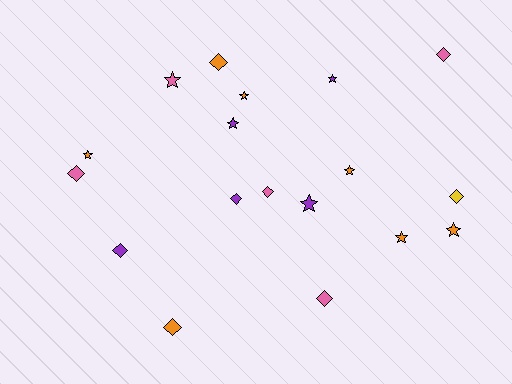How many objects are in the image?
There are 18 objects.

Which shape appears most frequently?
Star, with 9 objects.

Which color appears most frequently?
Orange, with 7 objects.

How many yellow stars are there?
There are no yellow stars.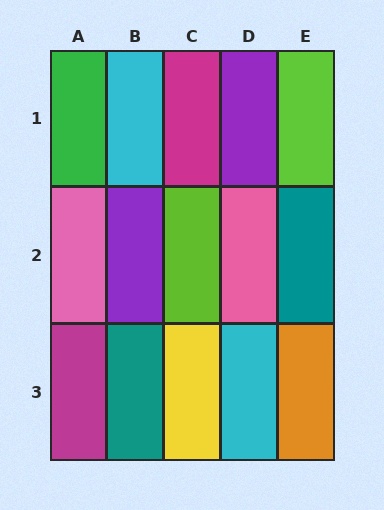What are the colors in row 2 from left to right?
Pink, purple, lime, pink, teal.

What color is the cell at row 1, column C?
Magenta.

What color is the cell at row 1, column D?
Purple.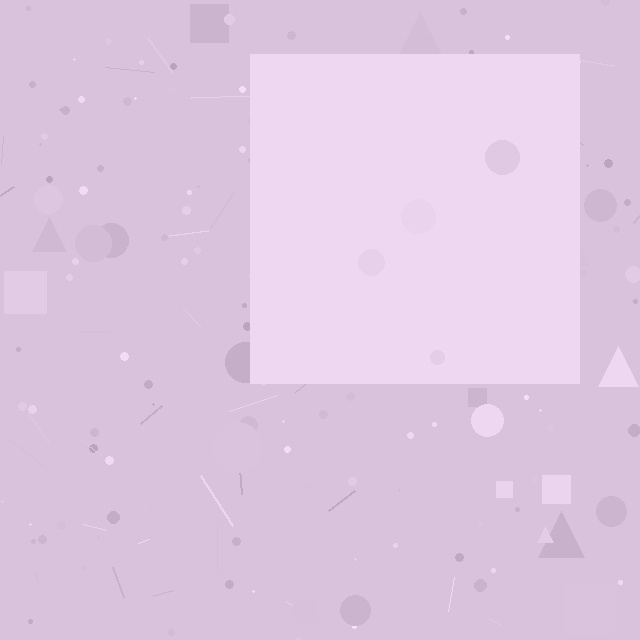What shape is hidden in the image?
A square is hidden in the image.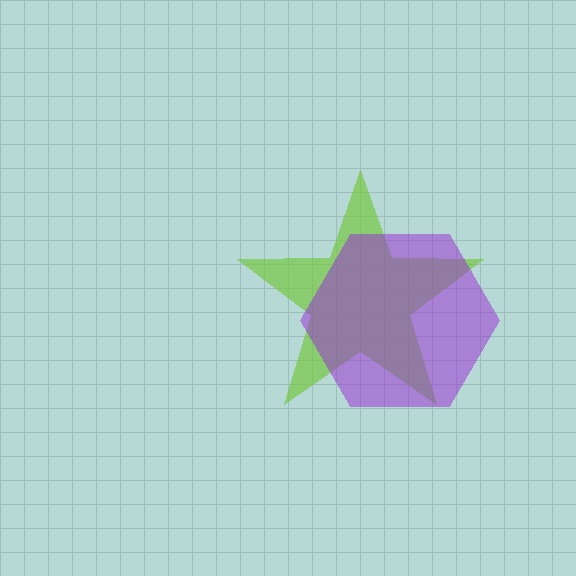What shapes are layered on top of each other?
The layered shapes are: a lime star, a purple hexagon.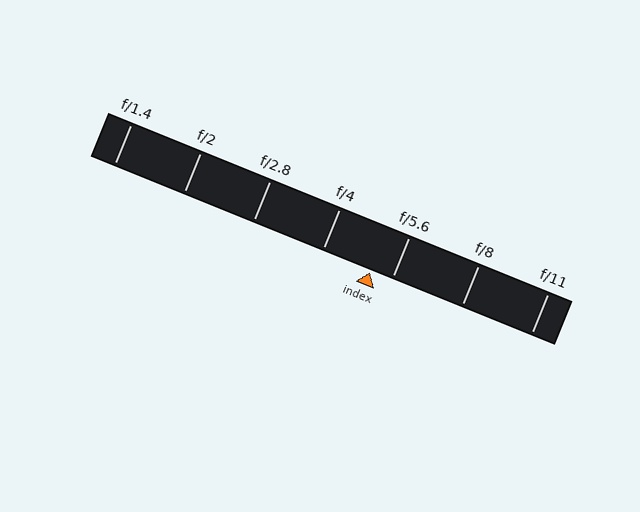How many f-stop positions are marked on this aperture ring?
There are 7 f-stop positions marked.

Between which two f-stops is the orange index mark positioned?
The index mark is between f/4 and f/5.6.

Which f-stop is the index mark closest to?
The index mark is closest to f/5.6.